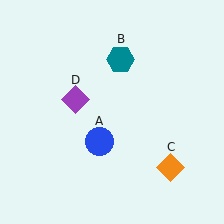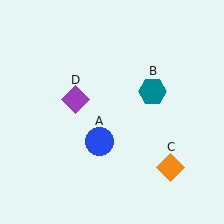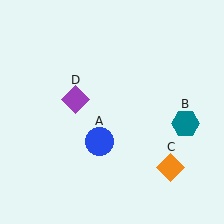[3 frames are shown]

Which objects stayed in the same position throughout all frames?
Blue circle (object A) and orange diamond (object C) and purple diamond (object D) remained stationary.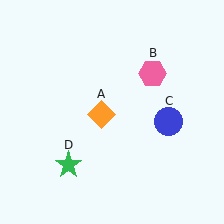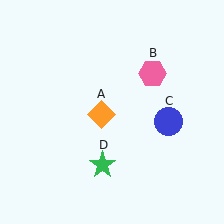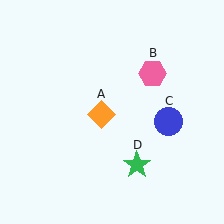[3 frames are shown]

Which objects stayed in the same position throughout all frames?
Orange diamond (object A) and pink hexagon (object B) and blue circle (object C) remained stationary.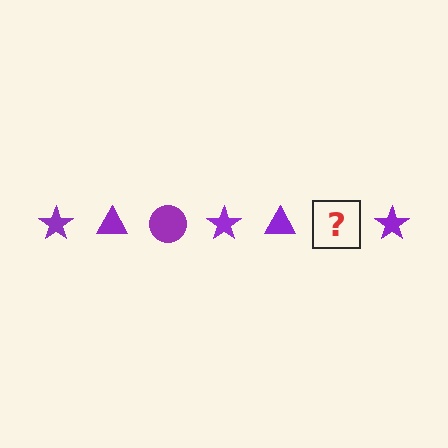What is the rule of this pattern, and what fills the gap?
The rule is that the pattern cycles through star, triangle, circle shapes in purple. The gap should be filled with a purple circle.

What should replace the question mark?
The question mark should be replaced with a purple circle.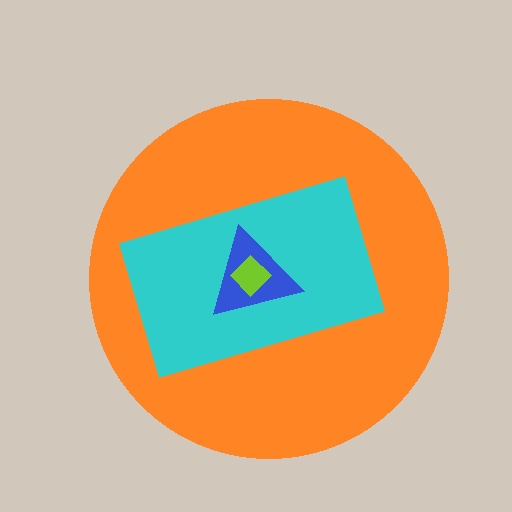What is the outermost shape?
The orange circle.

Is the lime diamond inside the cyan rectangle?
Yes.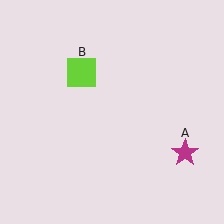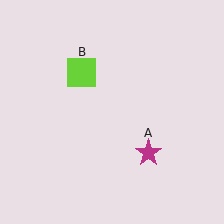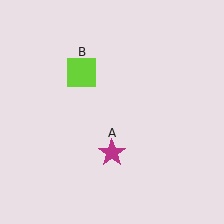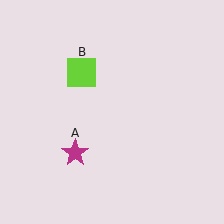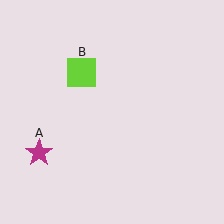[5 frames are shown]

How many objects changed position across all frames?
1 object changed position: magenta star (object A).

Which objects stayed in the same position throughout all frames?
Lime square (object B) remained stationary.